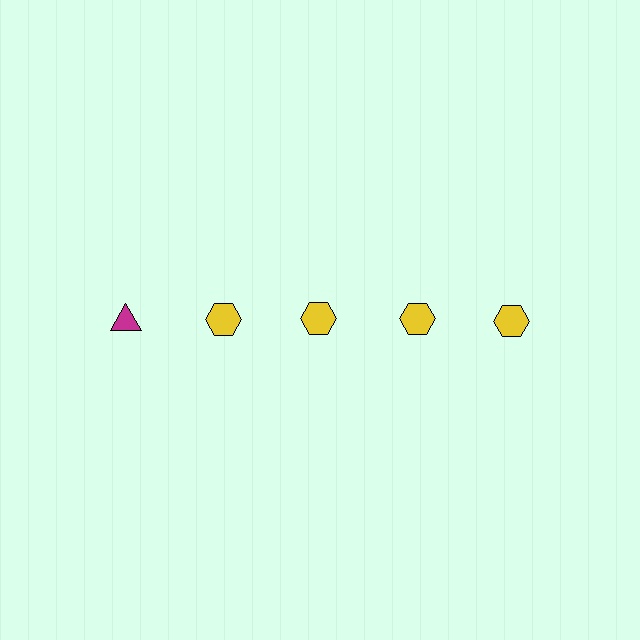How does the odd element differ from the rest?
It differs in both color (magenta instead of yellow) and shape (triangle instead of hexagon).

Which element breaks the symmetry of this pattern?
The magenta triangle in the top row, leftmost column breaks the symmetry. All other shapes are yellow hexagons.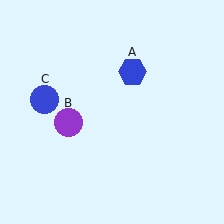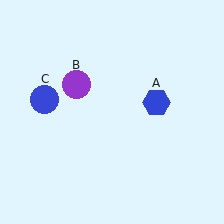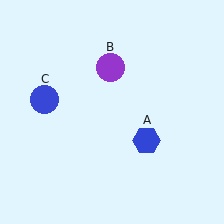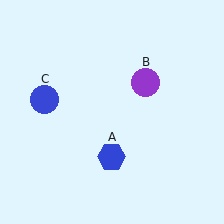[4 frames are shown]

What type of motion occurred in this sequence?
The blue hexagon (object A), purple circle (object B) rotated clockwise around the center of the scene.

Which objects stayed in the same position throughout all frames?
Blue circle (object C) remained stationary.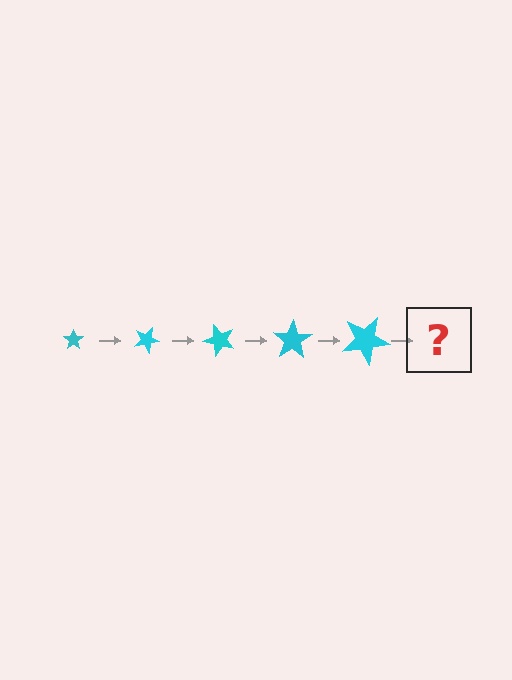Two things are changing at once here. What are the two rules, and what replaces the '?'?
The two rules are that the star grows larger each step and it rotates 25 degrees each step. The '?' should be a star, larger than the previous one and rotated 125 degrees from the start.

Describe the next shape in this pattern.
It should be a star, larger than the previous one and rotated 125 degrees from the start.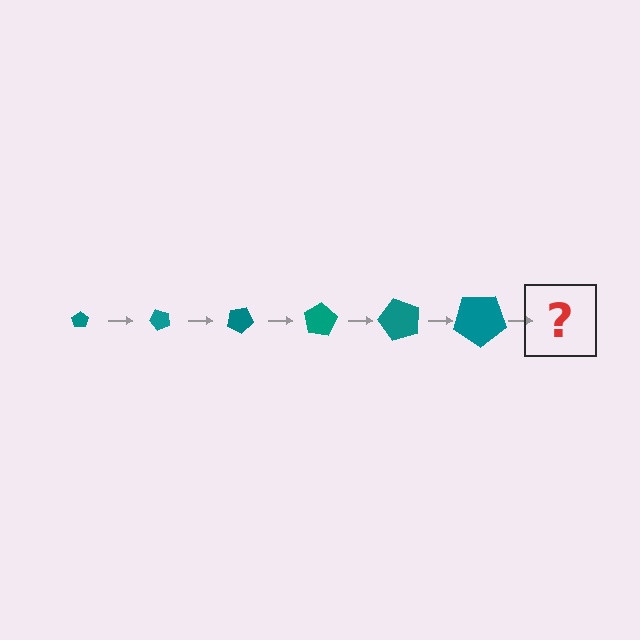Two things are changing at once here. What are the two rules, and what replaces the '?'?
The two rules are that the pentagon grows larger each step and it rotates 50 degrees each step. The '?' should be a pentagon, larger than the previous one and rotated 300 degrees from the start.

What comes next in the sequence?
The next element should be a pentagon, larger than the previous one and rotated 300 degrees from the start.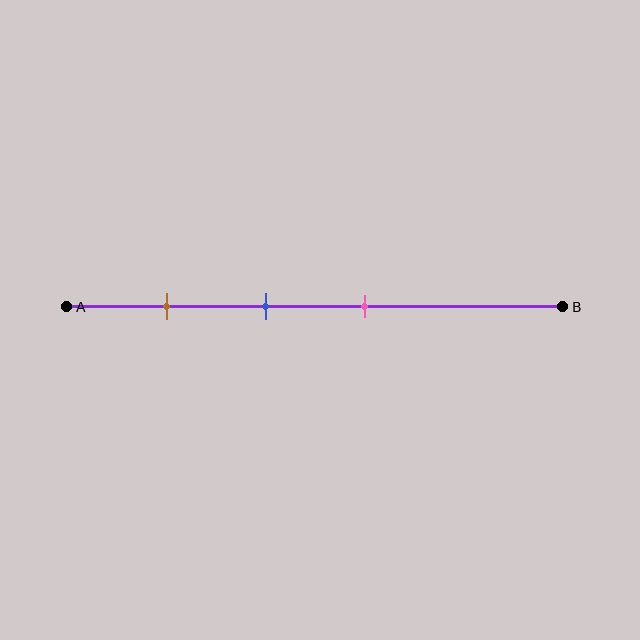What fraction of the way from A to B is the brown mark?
The brown mark is approximately 20% (0.2) of the way from A to B.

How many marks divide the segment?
There are 3 marks dividing the segment.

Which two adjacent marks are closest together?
The blue and pink marks are the closest adjacent pair.